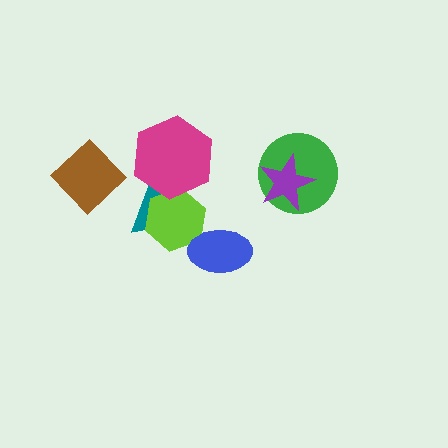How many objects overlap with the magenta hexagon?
2 objects overlap with the magenta hexagon.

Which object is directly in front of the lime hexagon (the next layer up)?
The blue ellipse is directly in front of the lime hexagon.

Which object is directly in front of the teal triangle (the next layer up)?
The lime hexagon is directly in front of the teal triangle.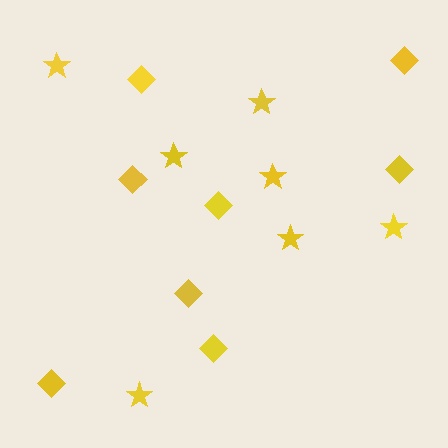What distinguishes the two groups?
There are 2 groups: one group of diamonds (8) and one group of stars (7).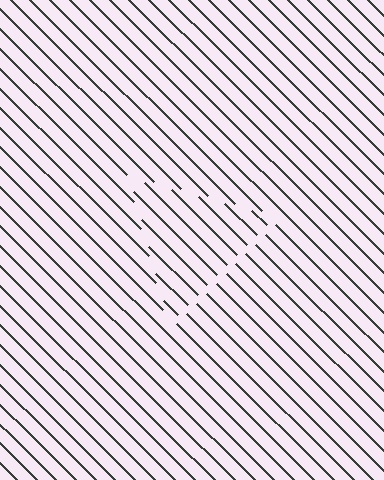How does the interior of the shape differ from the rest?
The interior of the shape contains the same grating, shifted by half a period — the contour is defined by the phase discontinuity where line-ends from the inner and outer gratings abut.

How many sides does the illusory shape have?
3 sides — the line-ends trace a triangle.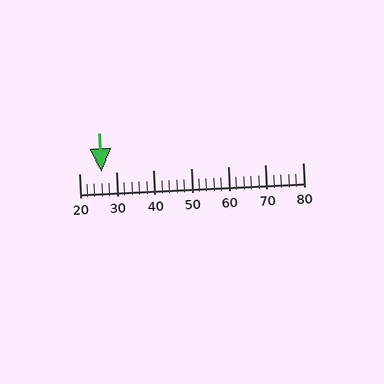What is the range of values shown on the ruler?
The ruler shows values from 20 to 80.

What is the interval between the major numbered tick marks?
The major tick marks are spaced 10 units apart.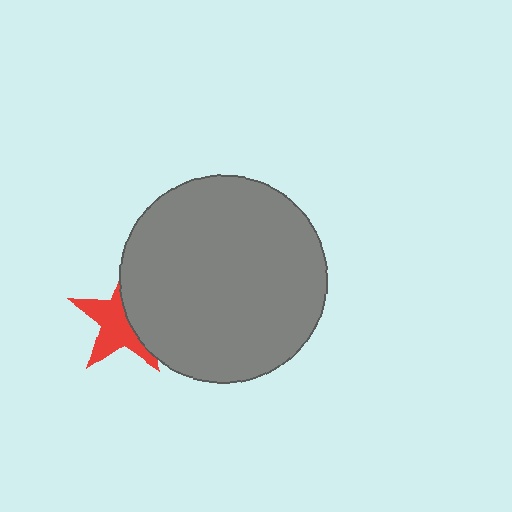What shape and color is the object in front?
The object in front is a gray circle.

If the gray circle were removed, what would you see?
You would see the complete red star.